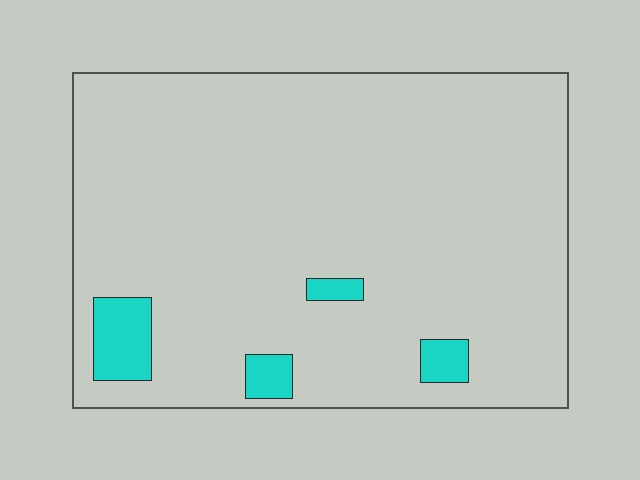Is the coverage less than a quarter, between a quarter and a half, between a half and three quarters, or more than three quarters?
Less than a quarter.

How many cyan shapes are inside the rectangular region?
4.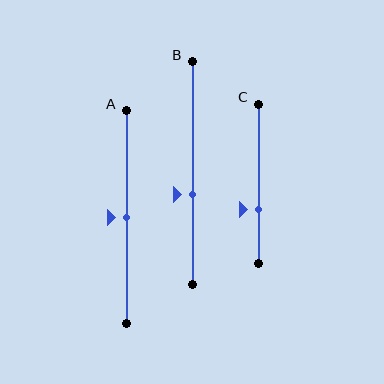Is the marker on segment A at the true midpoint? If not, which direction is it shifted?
Yes, the marker on segment A is at the true midpoint.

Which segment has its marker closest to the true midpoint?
Segment A has its marker closest to the true midpoint.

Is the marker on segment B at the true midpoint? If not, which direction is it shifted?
No, the marker on segment B is shifted downward by about 10% of the segment length.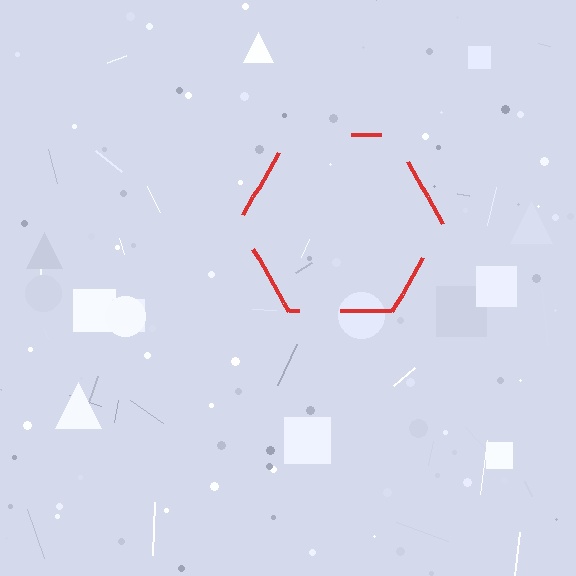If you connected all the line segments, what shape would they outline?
They would outline a hexagon.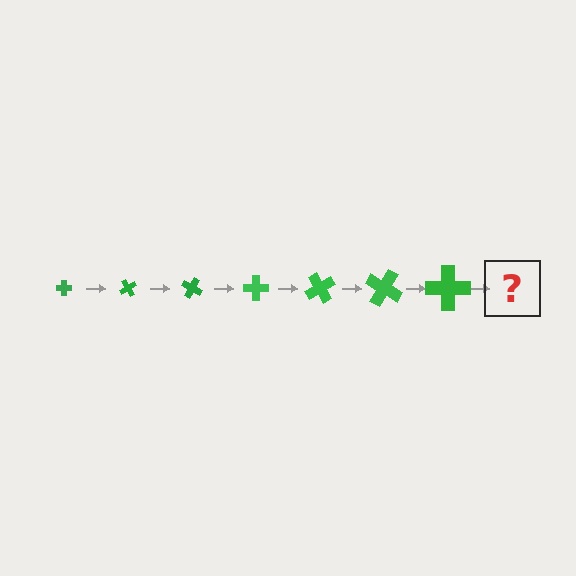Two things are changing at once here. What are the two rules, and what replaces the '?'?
The two rules are that the cross grows larger each step and it rotates 60 degrees each step. The '?' should be a cross, larger than the previous one and rotated 420 degrees from the start.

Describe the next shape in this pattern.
It should be a cross, larger than the previous one and rotated 420 degrees from the start.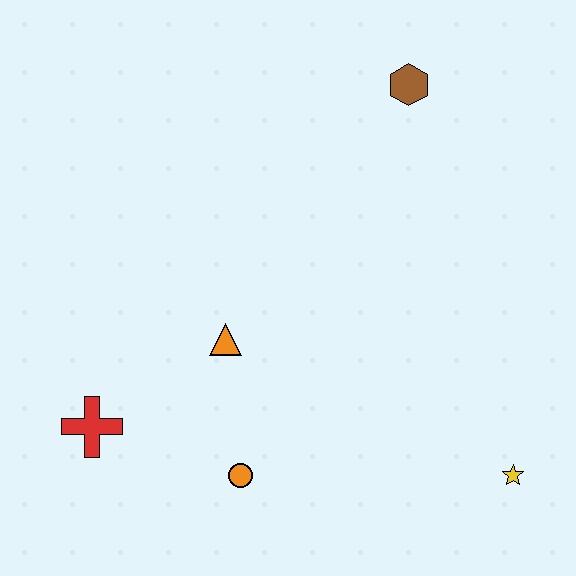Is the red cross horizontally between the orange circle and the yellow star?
No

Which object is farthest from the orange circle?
The brown hexagon is farthest from the orange circle.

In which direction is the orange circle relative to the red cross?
The orange circle is to the right of the red cross.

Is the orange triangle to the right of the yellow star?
No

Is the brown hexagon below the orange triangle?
No